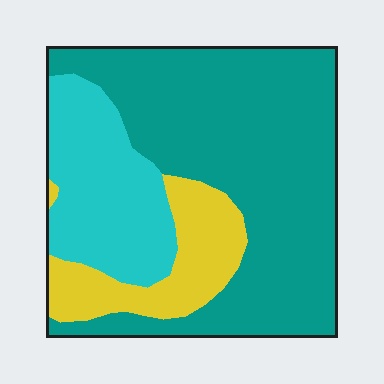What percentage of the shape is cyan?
Cyan takes up about one quarter (1/4) of the shape.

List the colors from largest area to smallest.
From largest to smallest: teal, cyan, yellow.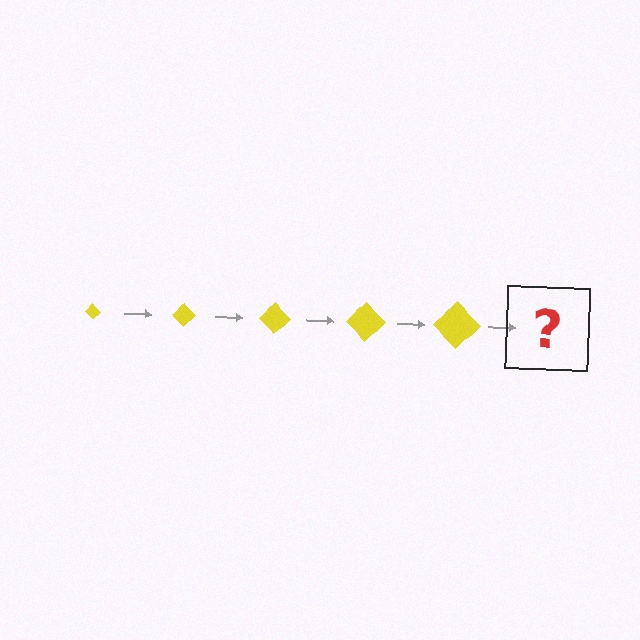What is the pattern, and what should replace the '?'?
The pattern is that the diamond gets progressively larger each step. The '?' should be a yellow diamond, larger than the previous one.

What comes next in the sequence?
The next element should be a yellow diamond, larger than the previous one.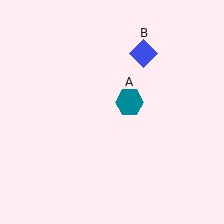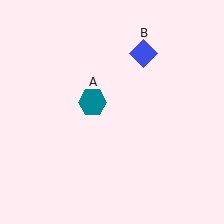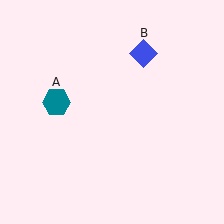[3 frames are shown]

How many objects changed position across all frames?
1 object changed position: teal hexagon (object A).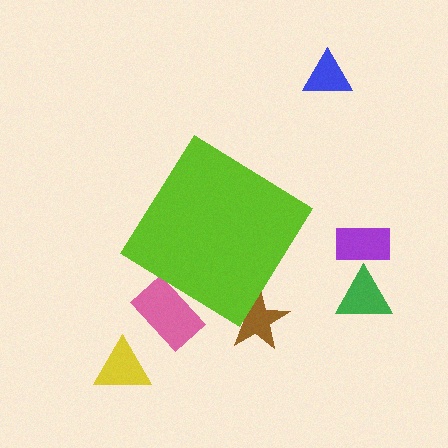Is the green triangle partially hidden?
No, the green triangle is fully visible.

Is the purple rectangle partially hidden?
No, the purple rectangle is fully visible.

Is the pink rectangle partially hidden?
Yes, the pink rectangle is partially hidden behind the lime diamond.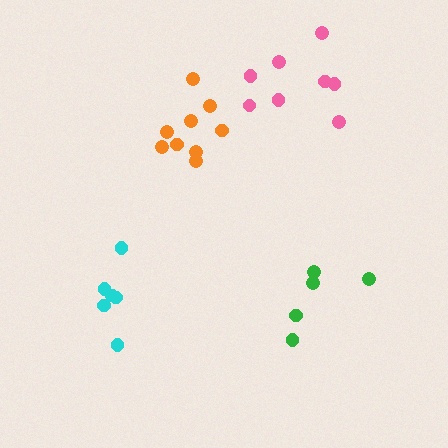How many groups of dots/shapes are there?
There are 4 groups.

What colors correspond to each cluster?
The clusters are colored: orange, cyan, green, pink.